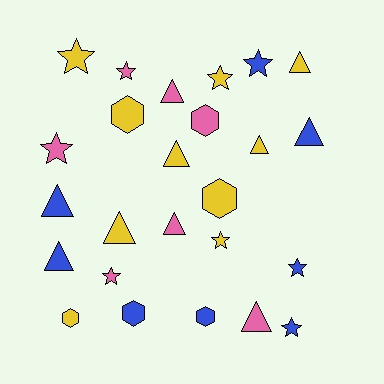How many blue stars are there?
There are 3 blue stars.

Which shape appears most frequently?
Triangle, with 10 objects.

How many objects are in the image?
There are 25 objects.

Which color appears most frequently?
Yellow, with 10 objects.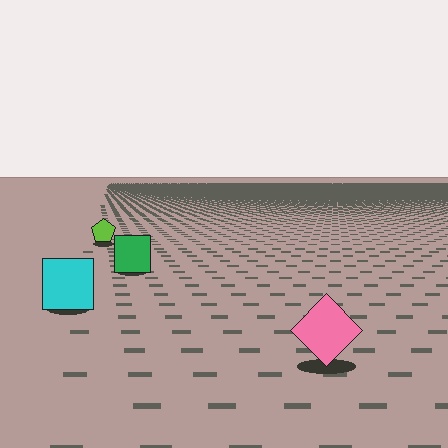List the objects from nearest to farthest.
From nearest to farthest: the pink diamond, the cyan square, the green square, the lime pentagon.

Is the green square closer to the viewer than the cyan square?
No. The cyan square is closer — you can tell from the texture gradient: the ground texture is coarser near it.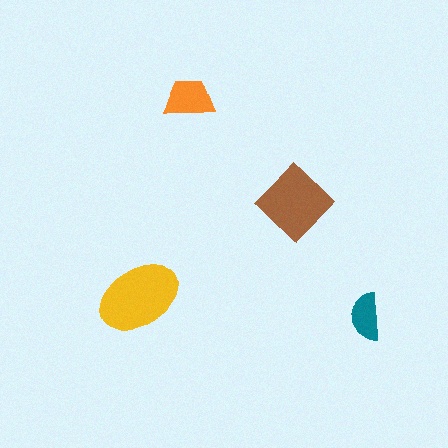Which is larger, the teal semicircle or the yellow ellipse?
The yellow ellipse.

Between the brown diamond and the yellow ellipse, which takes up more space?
The yellow ellipse.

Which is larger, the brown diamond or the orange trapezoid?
The brown diamond.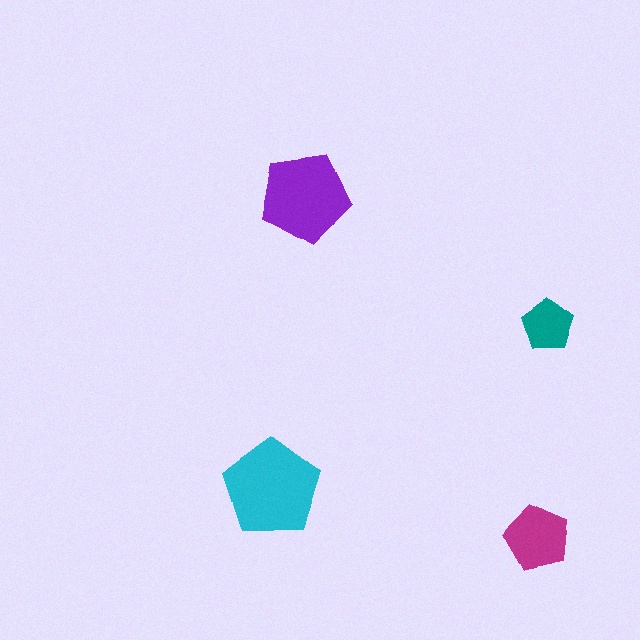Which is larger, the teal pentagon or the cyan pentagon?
The cyan one.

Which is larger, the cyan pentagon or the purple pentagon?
The cyan one.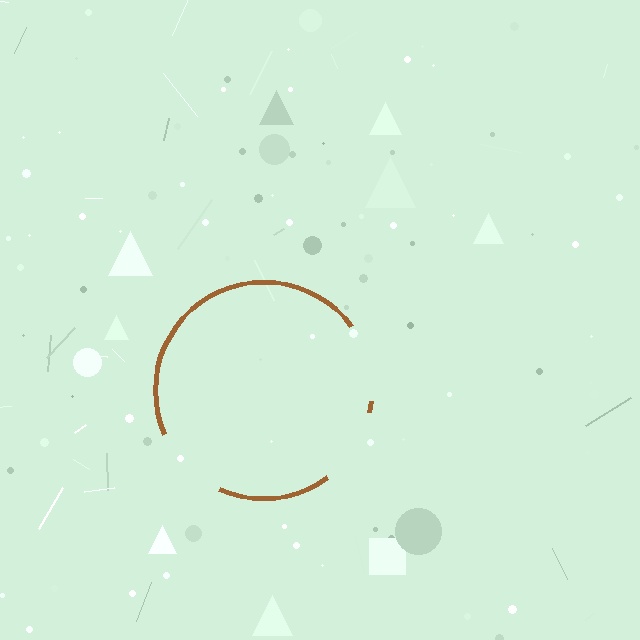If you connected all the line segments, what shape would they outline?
They would outline a circle.